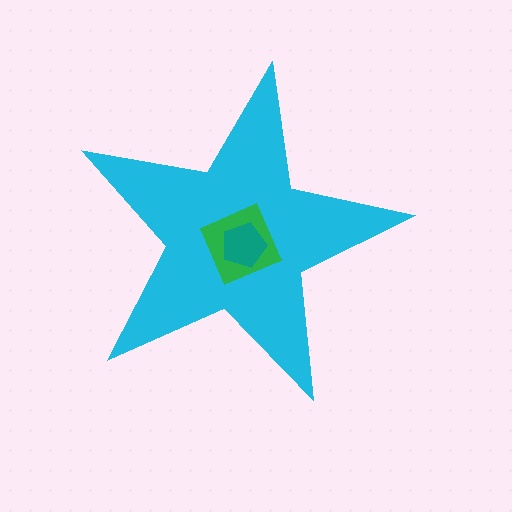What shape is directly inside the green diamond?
The teal pentagon.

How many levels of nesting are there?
3.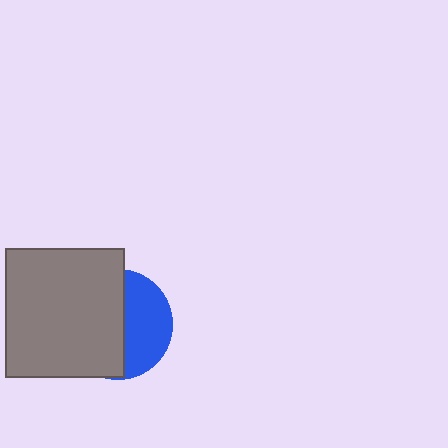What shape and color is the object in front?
The object in front is a gray rectangle.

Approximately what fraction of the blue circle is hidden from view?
Roughly 58% of the blue circle is hidden behind the gray rectangle.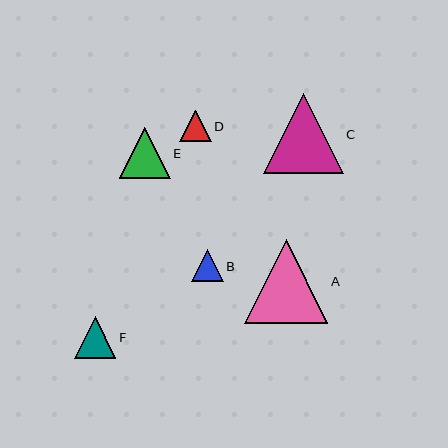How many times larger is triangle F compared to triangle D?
Triangle F is approximately 1.3 times the size of triangle D.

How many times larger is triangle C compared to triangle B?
Triangle C is approximately 2.5 times the size of triangle B.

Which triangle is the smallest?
Triangle B is the smallest with a size of approximately 32 pixels.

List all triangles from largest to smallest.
From largest to smallest: A, C, E, F, D, B.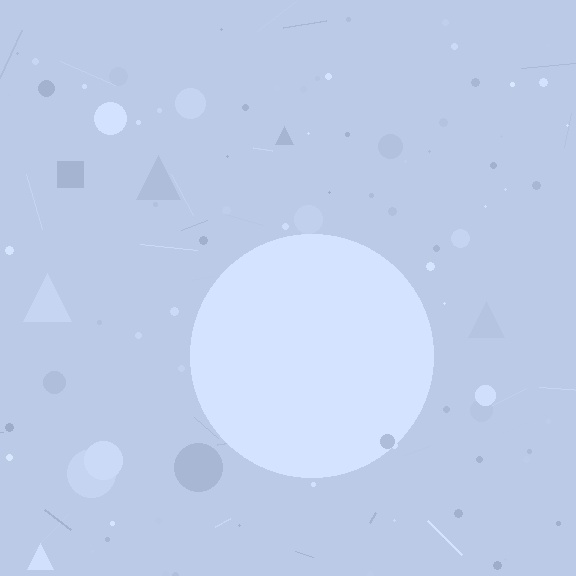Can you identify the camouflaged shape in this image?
The camouflaged shape is a circle.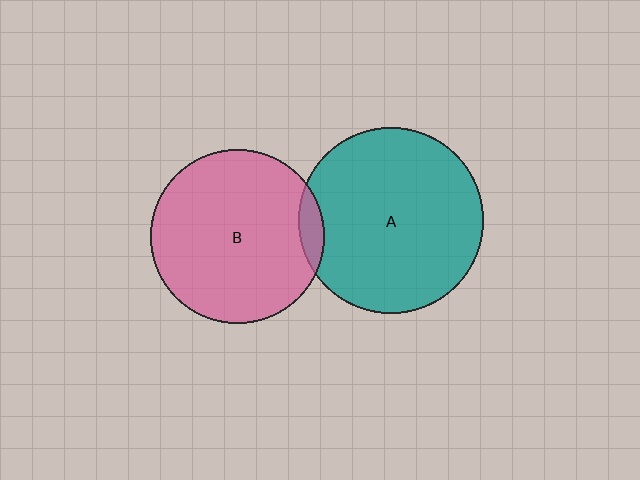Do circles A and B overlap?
Yes.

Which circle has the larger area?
Circle A (teal).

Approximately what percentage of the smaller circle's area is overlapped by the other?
Approximately 5%.